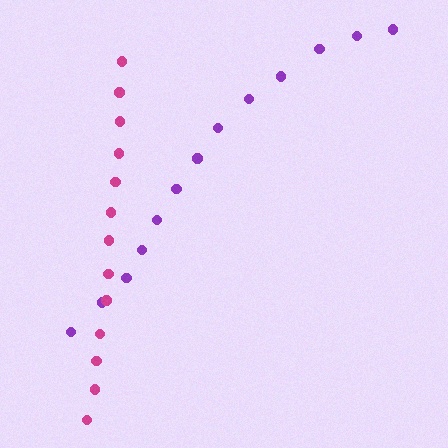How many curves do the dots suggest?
There are 2 distinct paths.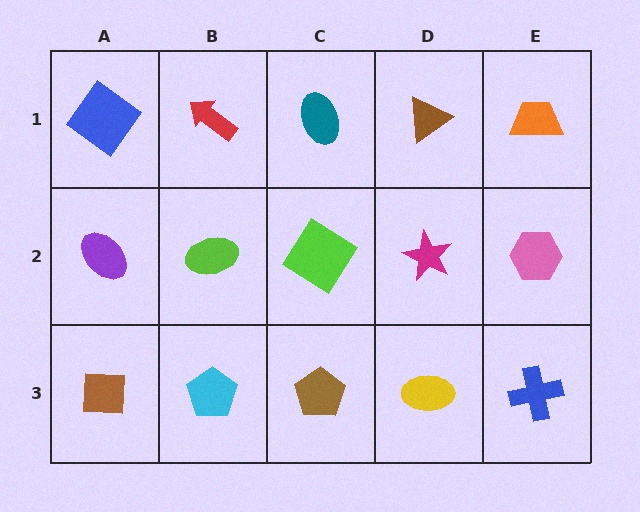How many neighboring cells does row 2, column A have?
3.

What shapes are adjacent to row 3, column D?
A magenta star (row 2, column D), a brown pentagon (row 3, column C), a blue cross (row 3, column E).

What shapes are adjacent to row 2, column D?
A brown triangle (row 1, column D), a yellow ellipse (row 3, column D), a lime diamond (row 2, column C), a pink hexagon (row 2, column E).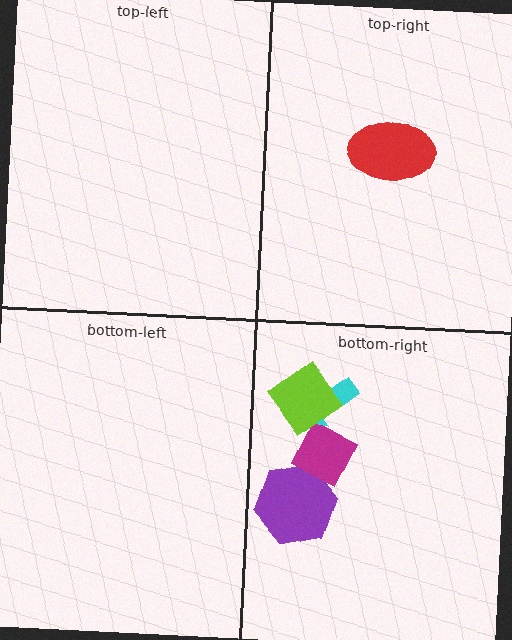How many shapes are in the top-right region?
1.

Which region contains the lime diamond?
The bottom-right region.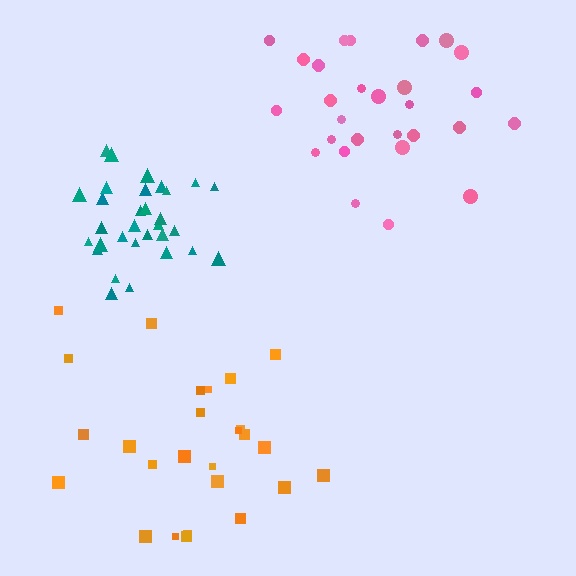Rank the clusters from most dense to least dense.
teal, pink, orange.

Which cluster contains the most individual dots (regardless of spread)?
Teal (31).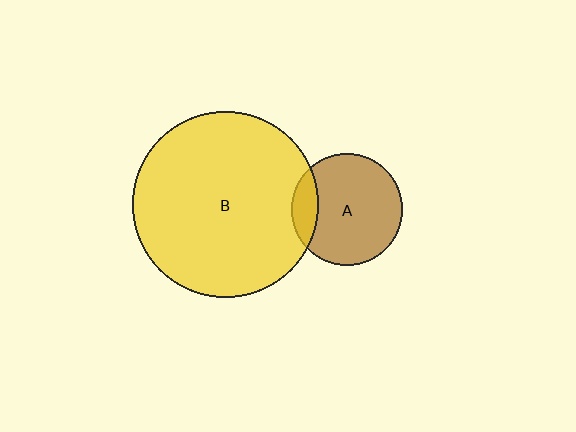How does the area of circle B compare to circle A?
Approximately 2.7 times.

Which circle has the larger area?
Circle B (yellow).